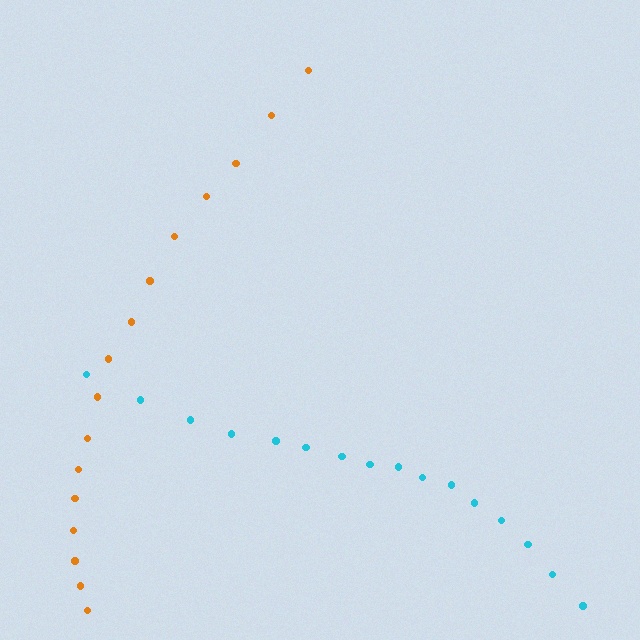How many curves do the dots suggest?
There are 2 distinct paths.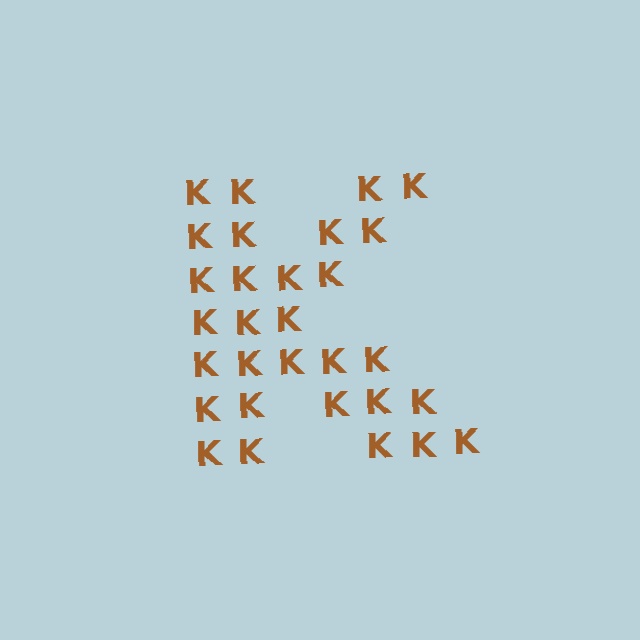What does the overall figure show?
The overall figure shows the letter K.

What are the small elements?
The small elements are letter K's.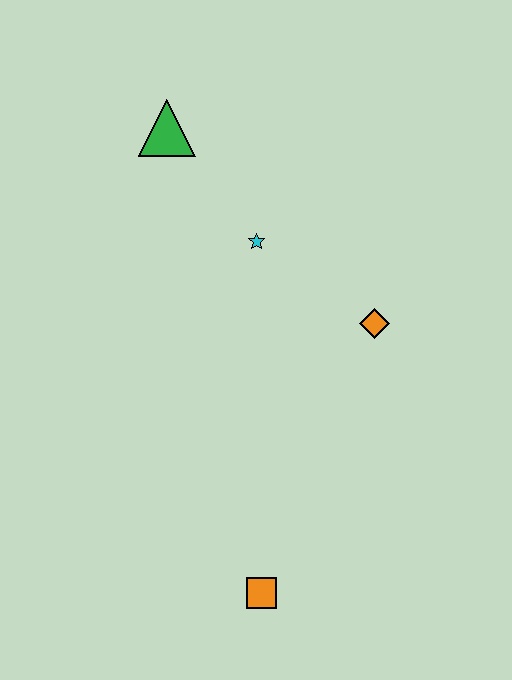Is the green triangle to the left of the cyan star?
Yes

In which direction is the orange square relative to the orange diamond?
The orange square is below the orange diamond.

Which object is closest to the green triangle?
The cyan star is closest to the green triangle.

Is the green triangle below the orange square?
No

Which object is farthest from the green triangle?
The orange square is farthest from the green triangle.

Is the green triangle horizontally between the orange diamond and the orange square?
No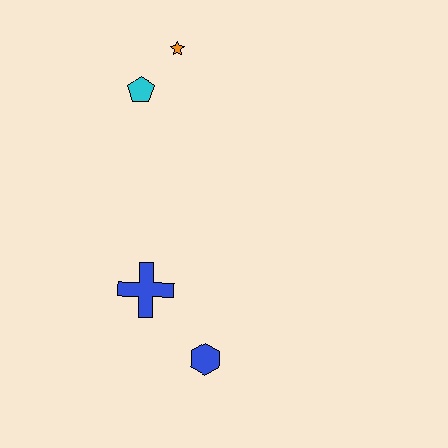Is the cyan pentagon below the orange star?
Yes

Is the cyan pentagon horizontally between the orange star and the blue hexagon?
No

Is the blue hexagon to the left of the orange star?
No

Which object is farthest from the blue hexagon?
The orange star is farthest from the blue hexagon.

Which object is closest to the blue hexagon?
The blue cross is closest to the blue hexagon.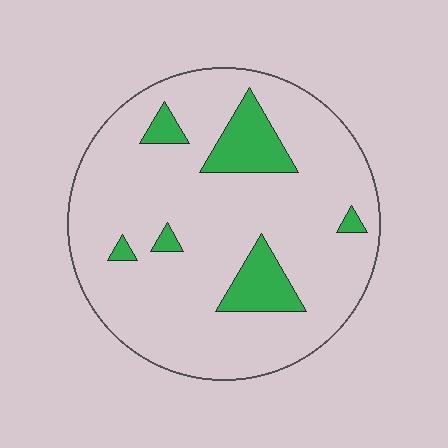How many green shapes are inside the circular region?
6.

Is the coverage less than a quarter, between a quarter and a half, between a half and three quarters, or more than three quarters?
Less than a quarter.